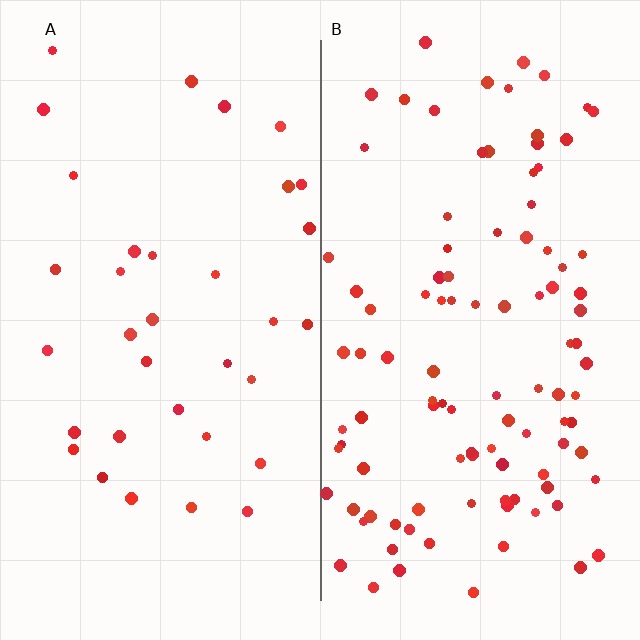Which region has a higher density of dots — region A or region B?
B (the right).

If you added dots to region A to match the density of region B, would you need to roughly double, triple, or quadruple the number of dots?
Approximately triple.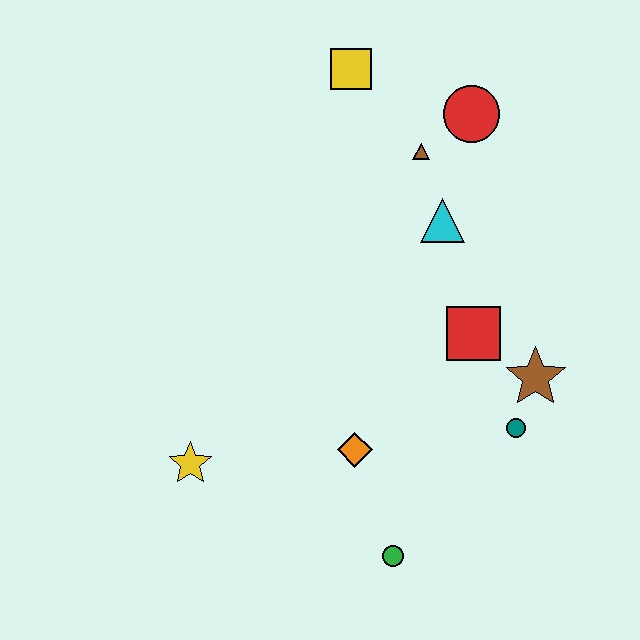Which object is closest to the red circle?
The brown triangle is closest to the red circle.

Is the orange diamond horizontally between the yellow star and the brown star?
Yes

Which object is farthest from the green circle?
The yellow square is farthest from the green circle.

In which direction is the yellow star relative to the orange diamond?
The yellow star is to the left of the orange diamond.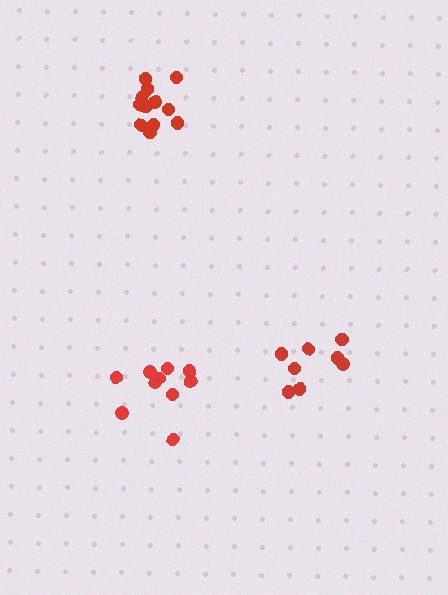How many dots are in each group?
Group 1: 13 dots, Group 2: 10 dots, Group 3: 8 dots (31 total).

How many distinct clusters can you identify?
There are 3 distinct clusters.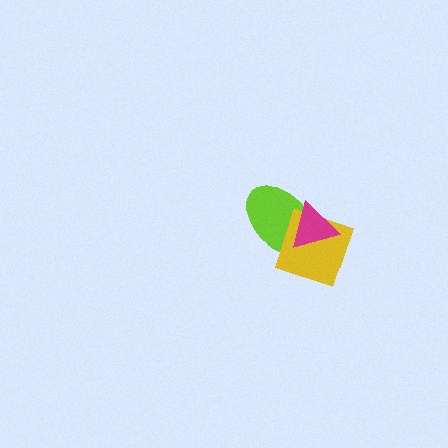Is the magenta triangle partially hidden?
No, no other shape covers it.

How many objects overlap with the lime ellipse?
2 objects overlap with the lime ellipse.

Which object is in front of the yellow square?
The magenta triangle is in front of the yellow square.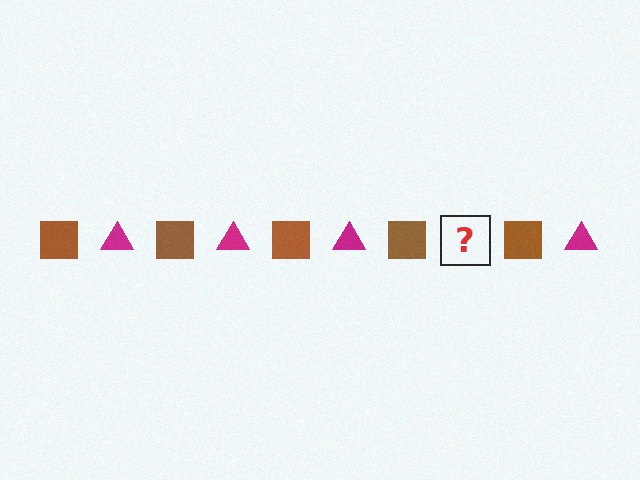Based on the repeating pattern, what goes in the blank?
The blank should be a magenta triangle.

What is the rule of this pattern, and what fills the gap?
The rule is that the pattern alternates between brown square and magenta triangle. The gap should be filled with a magenta triangle.